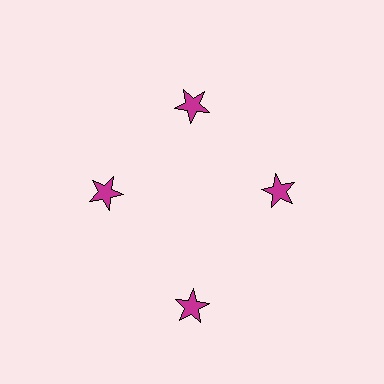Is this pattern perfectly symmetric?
No. The 4 magenta stars are arranged in a ring, but one element near the 6 o'clock position is pushed outward from the center, breaking the 4-fold rotational symmetry.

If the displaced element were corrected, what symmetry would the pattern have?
It would have 4-fold rotational symmetry — the pattern would map onto itself every 90 degrees.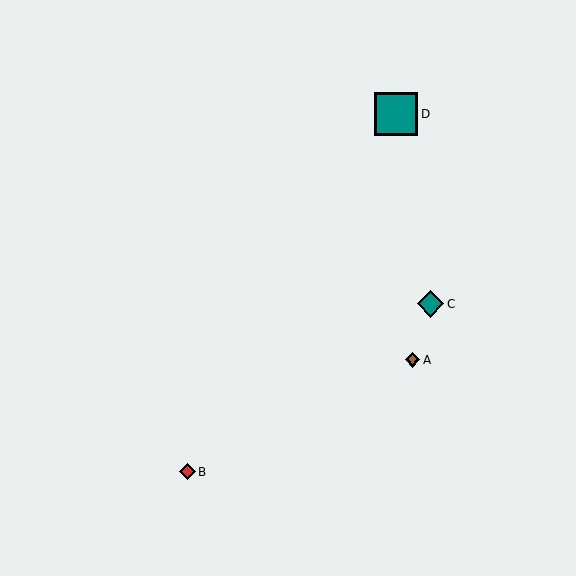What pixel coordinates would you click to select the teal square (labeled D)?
Click at (396, 114) to select the teal square D.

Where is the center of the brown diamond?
The center of the brown diamond is at (412, 360).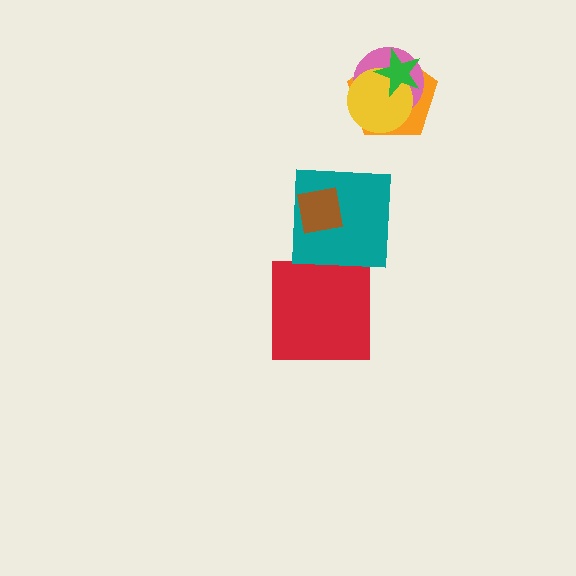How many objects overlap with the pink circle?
3 objects overlap with the pink circle.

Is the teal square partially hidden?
Yes, it is partially covered by another shape.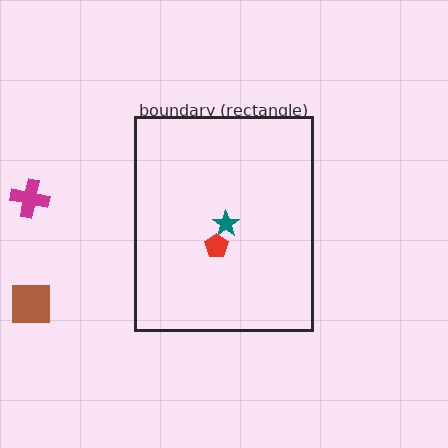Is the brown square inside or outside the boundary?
Outside.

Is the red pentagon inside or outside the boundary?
Inside.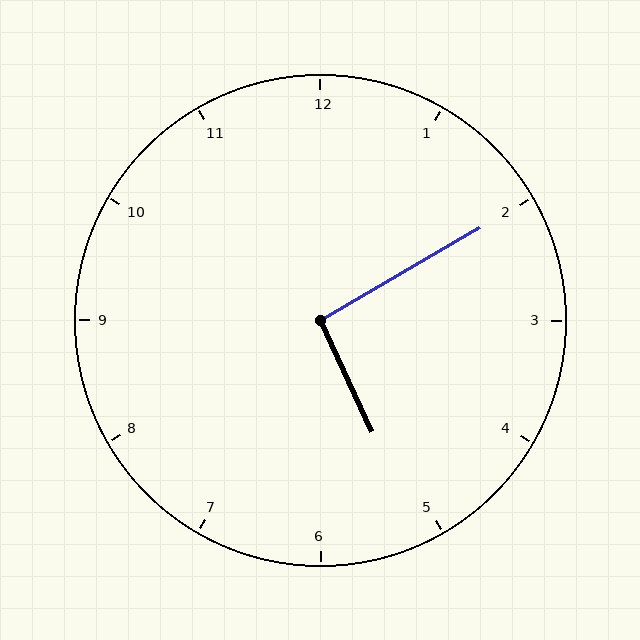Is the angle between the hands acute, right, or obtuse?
It is right.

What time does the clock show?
5:10.